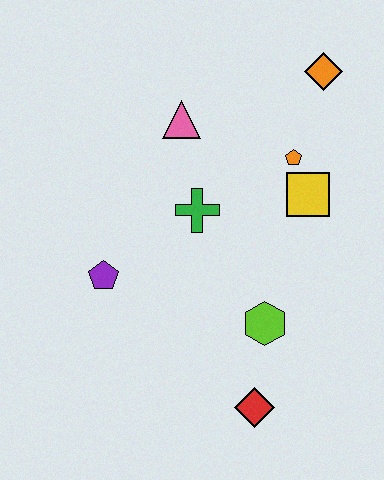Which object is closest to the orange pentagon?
The yellow square is closest to the orange pentagon.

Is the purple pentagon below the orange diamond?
Yes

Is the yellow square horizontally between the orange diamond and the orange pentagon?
Yes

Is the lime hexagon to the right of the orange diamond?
No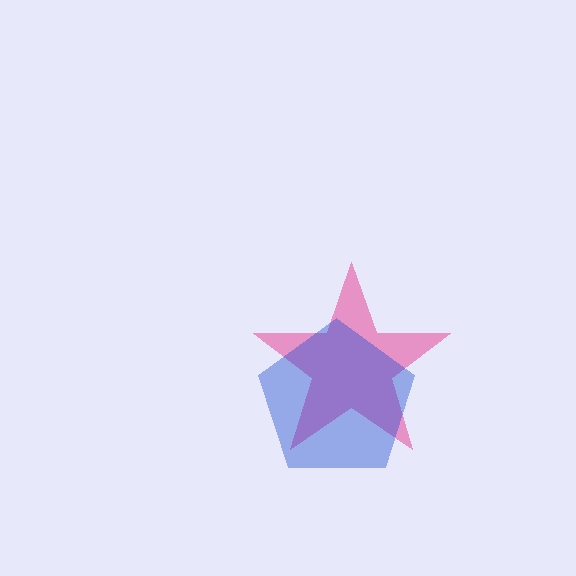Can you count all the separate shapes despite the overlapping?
Yes, there are 2 separate shapes.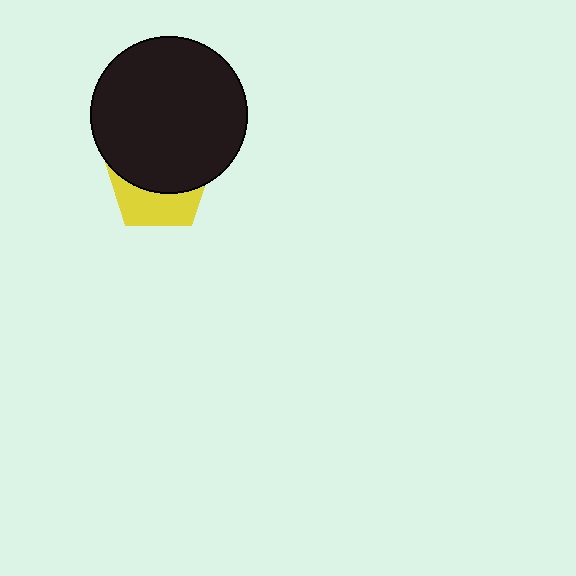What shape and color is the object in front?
The object in front is a black circle.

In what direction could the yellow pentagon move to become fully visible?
The yellow pentagon could move down. That would shift it out from behind the black circle entirely.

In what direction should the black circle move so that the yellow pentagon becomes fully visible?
The black circle should move up. That is the shortest direction to clear the overlap and leave the yellow pentagon fully visible.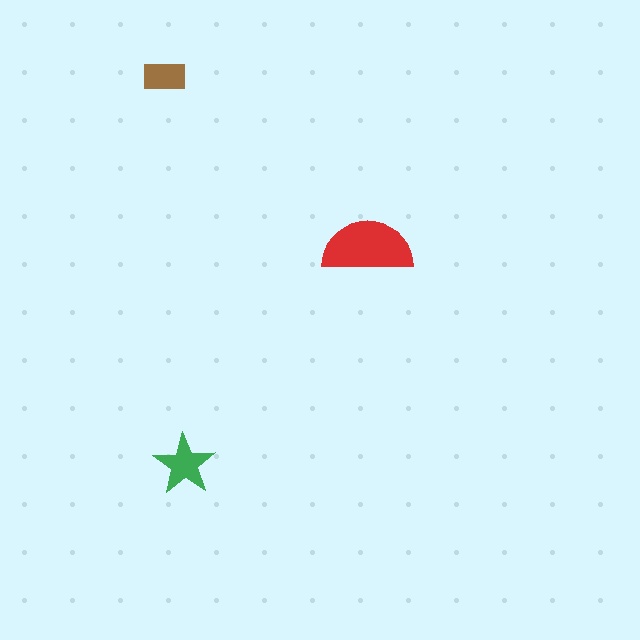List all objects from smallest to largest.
The brown rectangle, the green star, the red semicircle.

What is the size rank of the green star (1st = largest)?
2nd.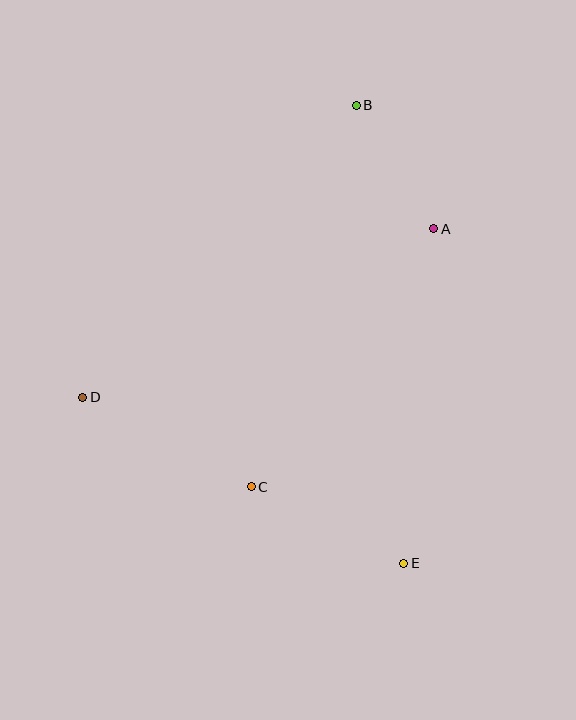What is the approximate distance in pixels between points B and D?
The distance between B and D is approximately 400 pixels.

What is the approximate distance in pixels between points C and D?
The distance between C and D is approximately 191 pixels.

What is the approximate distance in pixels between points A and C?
The distance between A and C is approximately 316 pixels.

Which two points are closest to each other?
Points A and B are closest to each other.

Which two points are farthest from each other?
Points B and E are farthest from each other.